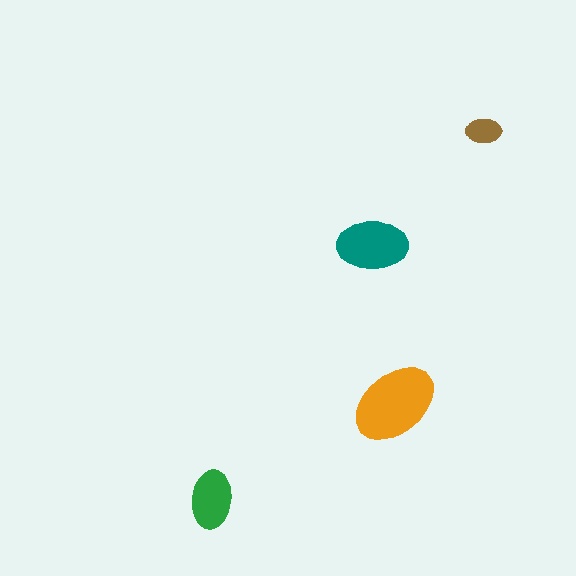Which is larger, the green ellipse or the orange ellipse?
The orange one.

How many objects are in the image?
There are 4 objects in the image.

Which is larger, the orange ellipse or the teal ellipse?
The orange one.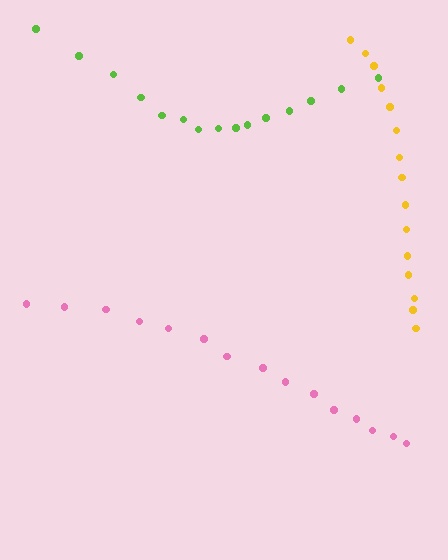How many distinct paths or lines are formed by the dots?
There are 3 distinct paths.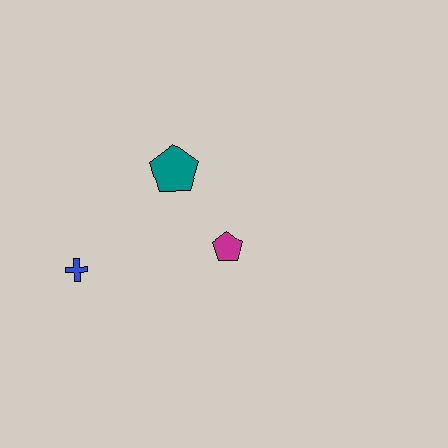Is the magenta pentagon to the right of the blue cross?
Yes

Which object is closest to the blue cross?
The teal pentagon is closest to the blue cross.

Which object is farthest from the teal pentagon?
The blue cross is farthest from the teal pentagon.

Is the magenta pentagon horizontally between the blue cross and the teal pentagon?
No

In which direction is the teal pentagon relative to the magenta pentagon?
The teal pentagon is above the magenta pentagon.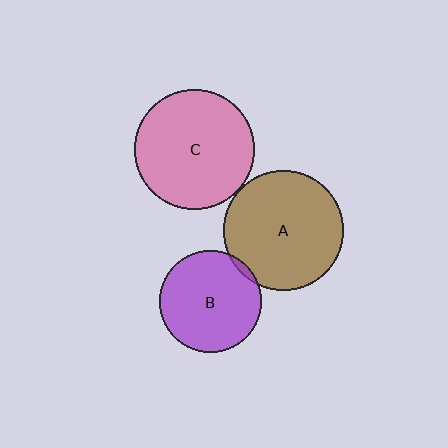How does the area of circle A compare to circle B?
Approximately 1.4 times.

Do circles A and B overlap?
Yes.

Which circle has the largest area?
Circle C (pink).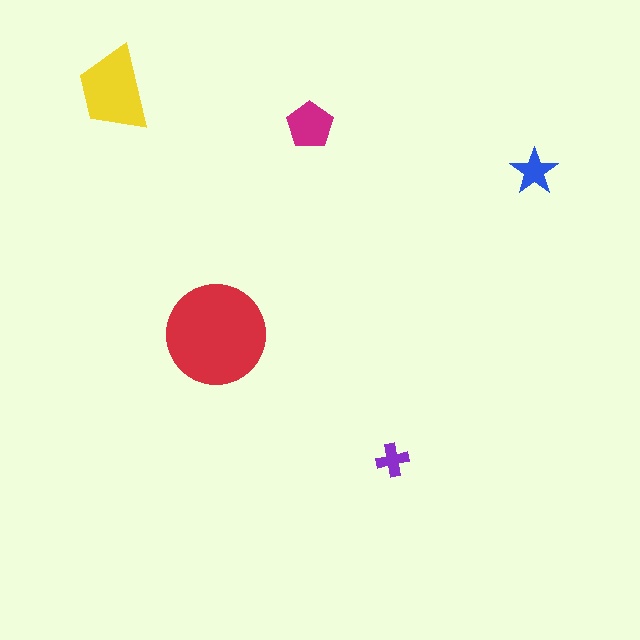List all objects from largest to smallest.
The red circle, the yellow trapezoid, the magenta pentagon, the blue star, the purple cross.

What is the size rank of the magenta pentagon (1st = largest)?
3rd.